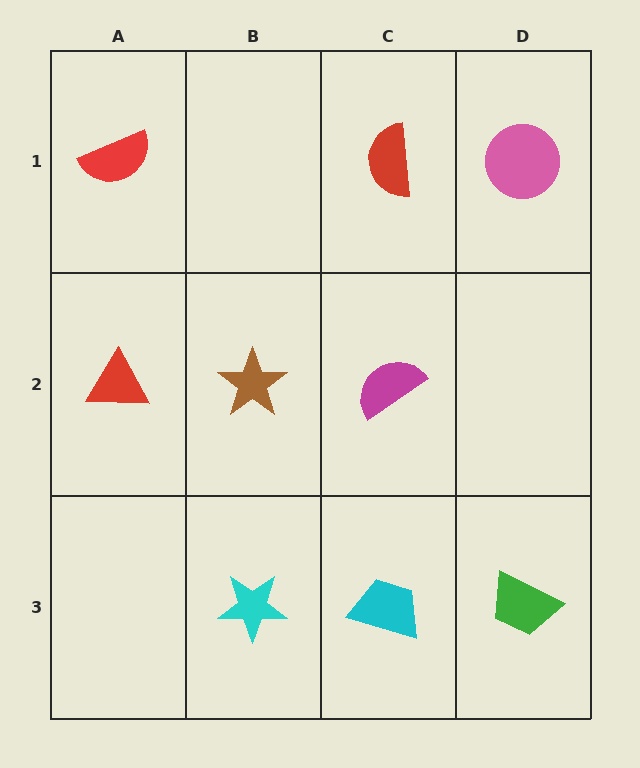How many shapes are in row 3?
3 shapes.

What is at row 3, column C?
A cyan trapezoid.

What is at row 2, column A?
A red triangle.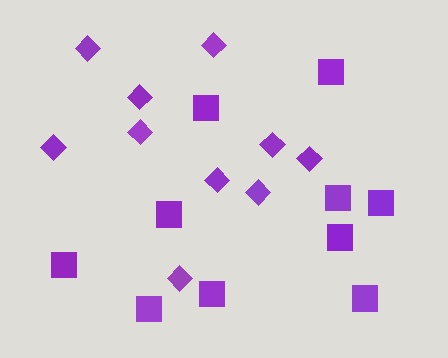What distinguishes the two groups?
There are 2 groups: one group of diamonds (10) and one group of squares (10).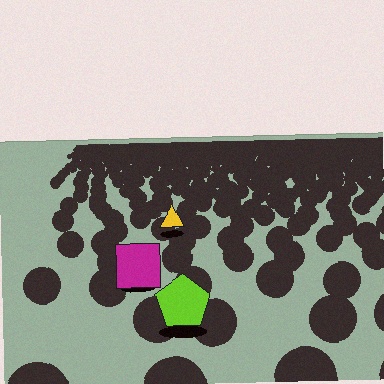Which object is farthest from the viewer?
The yellow triangle is farthest from the viewer. It appears smaller and the ground texture around it is denser.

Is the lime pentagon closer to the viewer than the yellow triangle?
Yes. The lime pentagon is closer — you can tell from the texture gradient: the ground texture is coarser near it.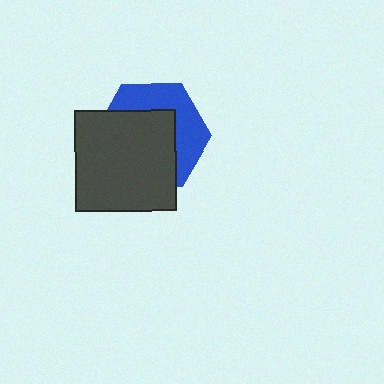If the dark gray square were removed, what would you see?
You would see the complete blue hexagon.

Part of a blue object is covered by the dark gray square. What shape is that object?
It is a hexagon.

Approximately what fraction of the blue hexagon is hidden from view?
Roughly 60% of the blue hexagon is hidden behind the dark gray square.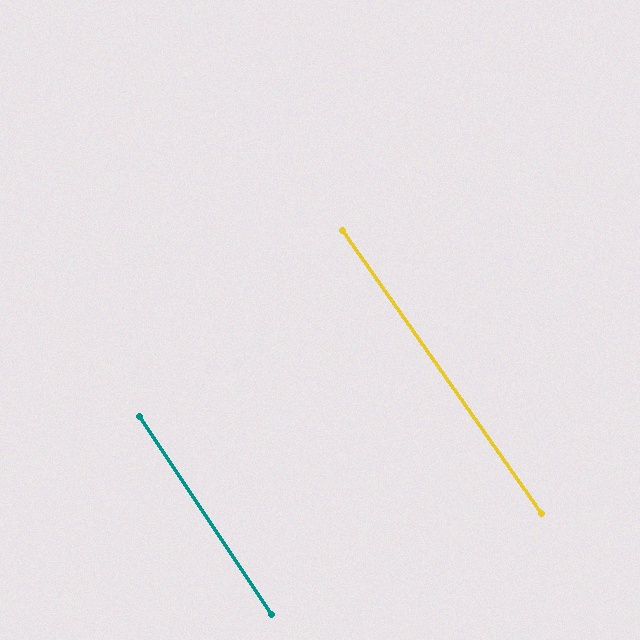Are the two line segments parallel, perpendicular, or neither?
Parallel — their directions differ by only 1.4°.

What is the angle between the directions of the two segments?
Approximately 1 degree.